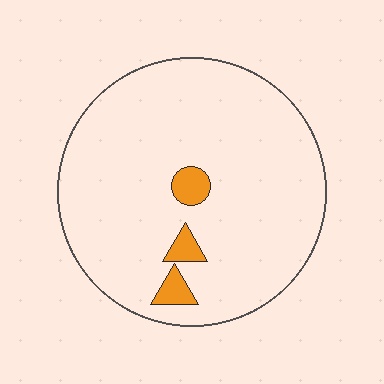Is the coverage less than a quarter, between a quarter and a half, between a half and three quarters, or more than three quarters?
Less than a quarter.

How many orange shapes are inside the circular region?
3.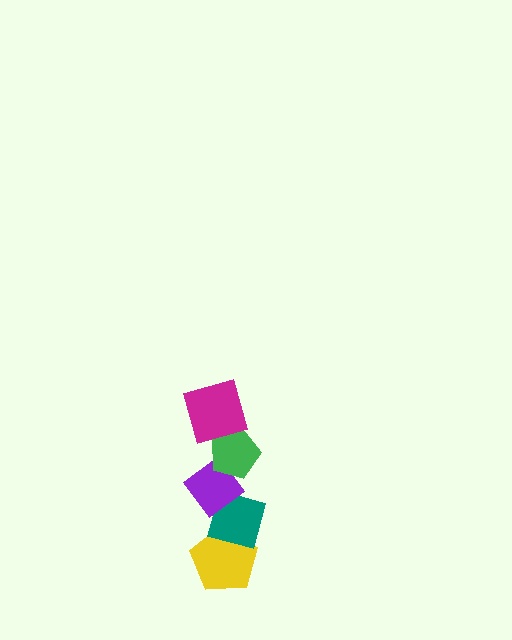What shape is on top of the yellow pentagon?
The teal diamond is on top of the yellow pentagon.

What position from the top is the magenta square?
The magenta square is 1st from the top.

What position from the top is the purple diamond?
The purple diamond is 3rd from the top.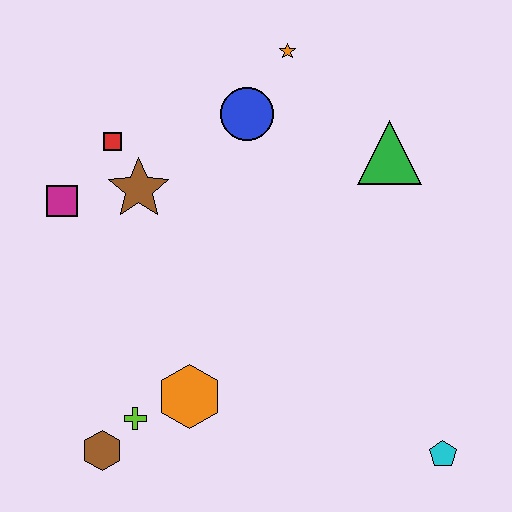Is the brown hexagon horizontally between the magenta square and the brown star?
Yes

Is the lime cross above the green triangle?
No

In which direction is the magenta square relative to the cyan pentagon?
The magenta square is to the left of the cyan pentagon.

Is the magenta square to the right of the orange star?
No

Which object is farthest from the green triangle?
The brown hexagon is farthest from the green triangle.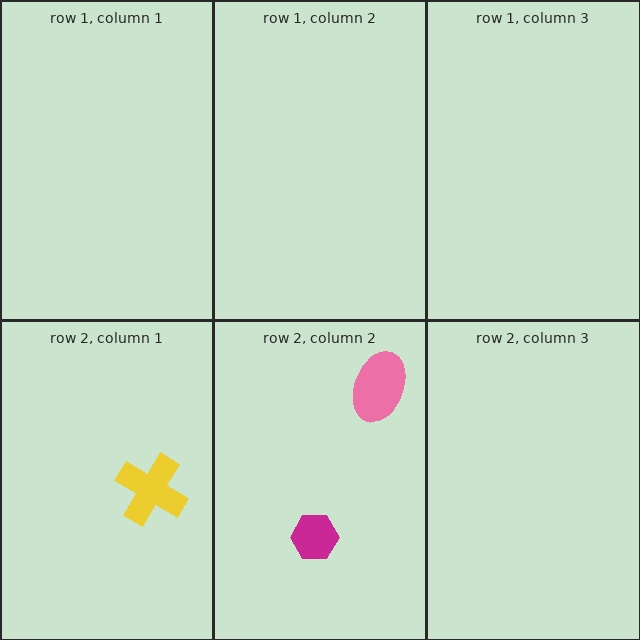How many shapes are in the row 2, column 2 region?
2.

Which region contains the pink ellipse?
The row 2, column 2 region.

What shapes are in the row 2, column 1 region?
The yellow cross.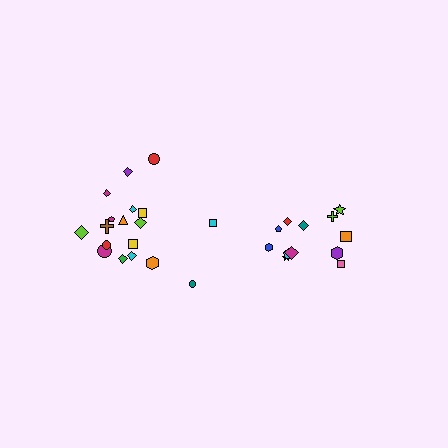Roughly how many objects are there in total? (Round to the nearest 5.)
Roughly 30 objects in total.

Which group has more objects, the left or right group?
The left group.